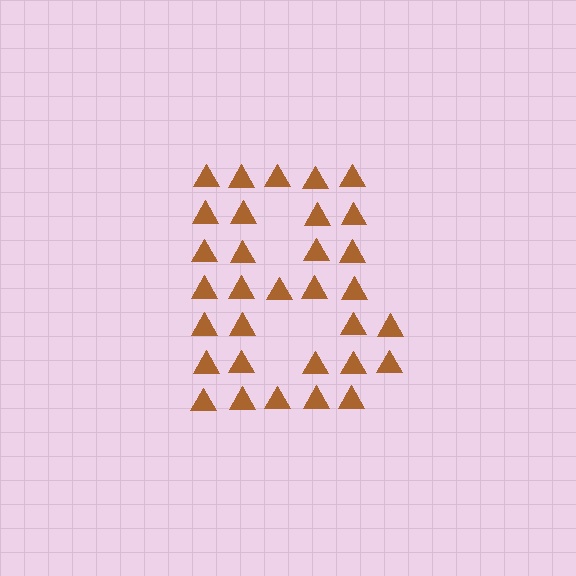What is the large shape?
The large shape is the letter B.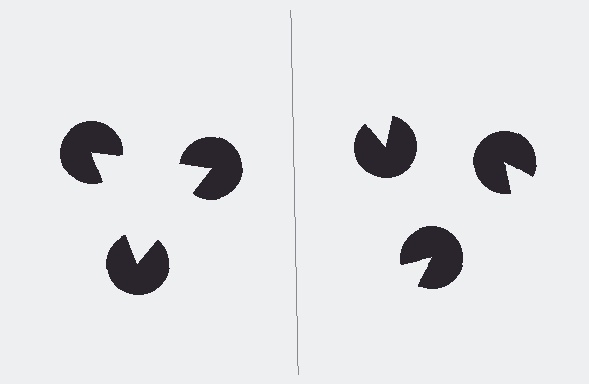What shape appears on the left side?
An illusory triangle.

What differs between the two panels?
The pac-man discs are positioned identically on both sides; only the wedge orientations differ. On the left they align to a triangle; on the right they are misaligned.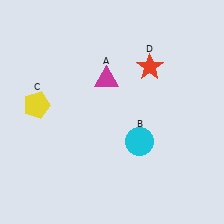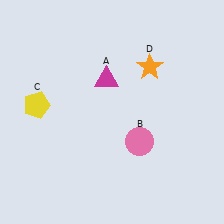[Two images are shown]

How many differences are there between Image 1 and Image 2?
There are 2 differences between the two images.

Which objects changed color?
B changed from cyan to pink. D changed from red to orange.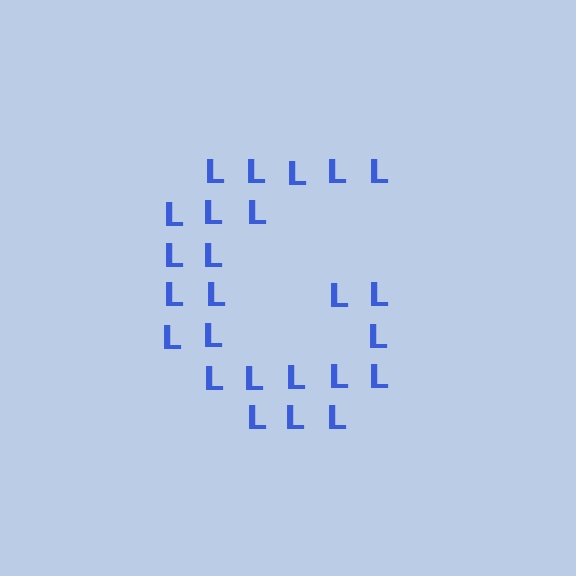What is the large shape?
The large shape is the letter G.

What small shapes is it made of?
It is made of small letter L's.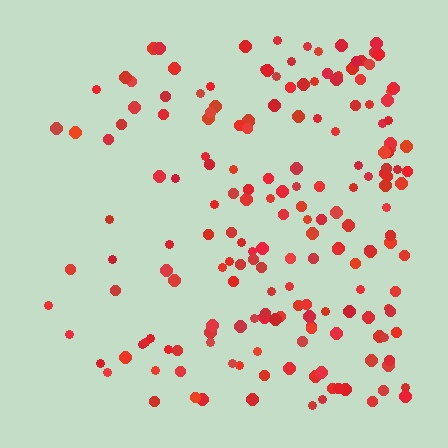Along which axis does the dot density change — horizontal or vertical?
Horizontal.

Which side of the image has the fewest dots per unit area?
The left.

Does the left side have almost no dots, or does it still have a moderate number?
Still a moderate number, just noticeably fewer than the right.